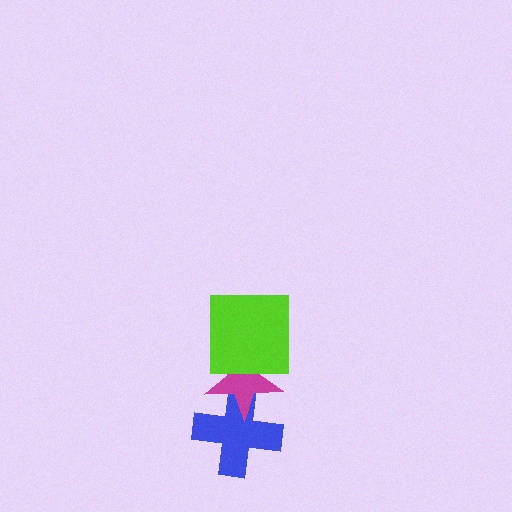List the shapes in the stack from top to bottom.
From top to bottom: the lime square, the magenta star, the blue cross.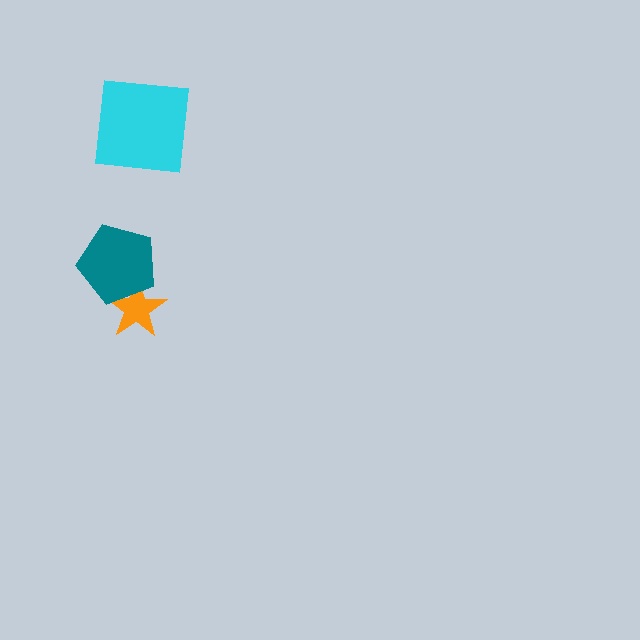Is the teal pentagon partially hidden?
No, no other shape covers it.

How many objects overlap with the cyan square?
0 objects overlap with the cyan square.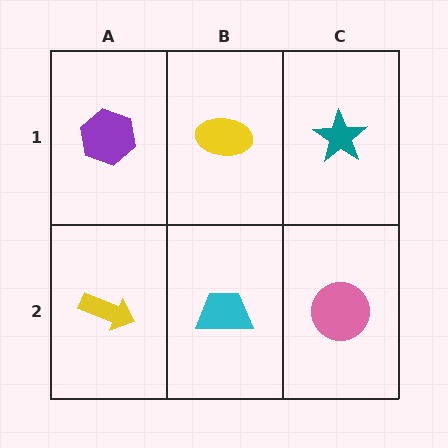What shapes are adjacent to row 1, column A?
A yellow arrow (row 2, column A), a yellow ellipse (row 1, column B).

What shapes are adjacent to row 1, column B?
A cyan trapezoid (row 2, column B), a purple hexagon (row 1, column A), a teal star (row 1, column C).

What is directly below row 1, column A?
A yellow arrow.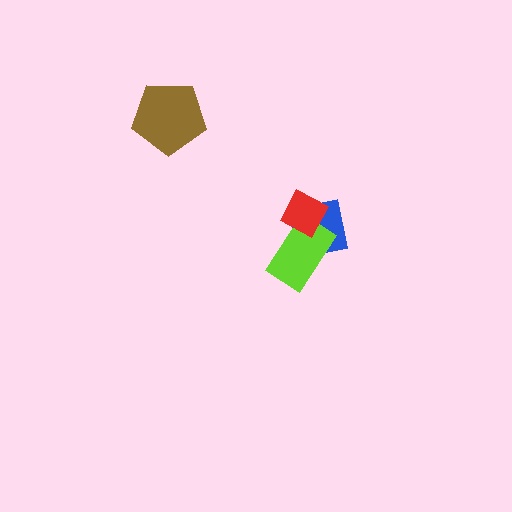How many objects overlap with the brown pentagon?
0 objects overlap with the brown pentagon.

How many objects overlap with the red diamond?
2 objects overlap with the red diamond.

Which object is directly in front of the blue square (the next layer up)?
The lime rectangle is directly in front of the blue square.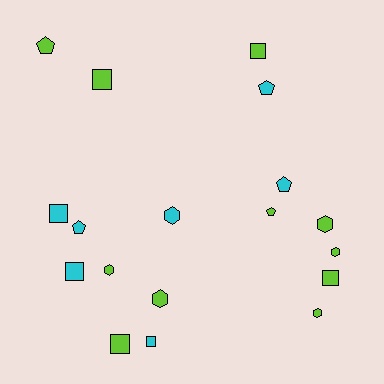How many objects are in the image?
There are 18 objects.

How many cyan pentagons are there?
There are 3 cyan pentagons.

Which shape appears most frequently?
Square, with 7 objects.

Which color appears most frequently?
Lime, with 11 objects.